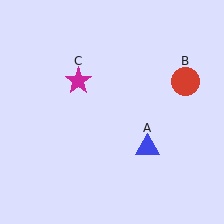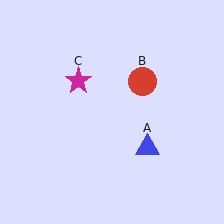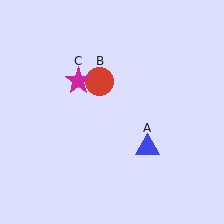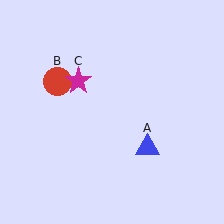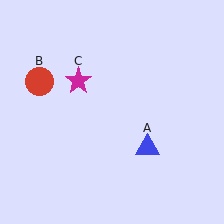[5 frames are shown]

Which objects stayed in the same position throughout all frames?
Blue triangle (object A) and magenta star (object C) remained stationary.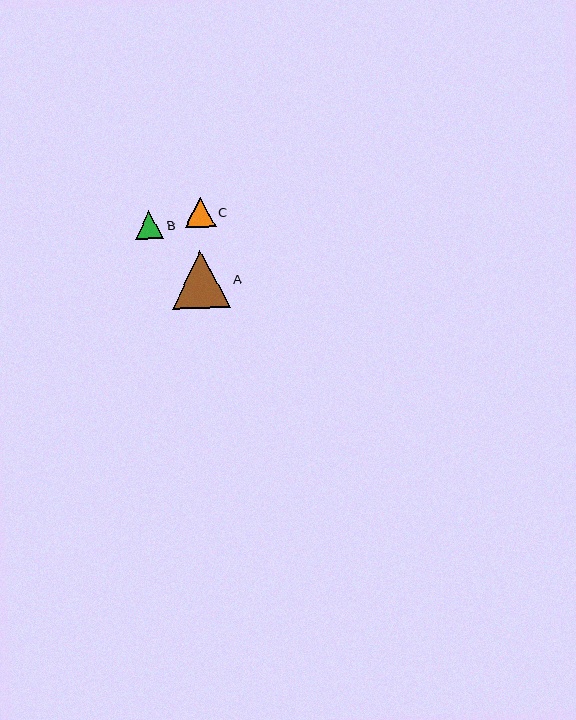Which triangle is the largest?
Triangle A is the largest with a size of approximately 58 pixels.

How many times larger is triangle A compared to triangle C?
Triangle A is approximately 1.9 times the size of triangle C.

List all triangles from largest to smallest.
From largest to smallest: A, C, B.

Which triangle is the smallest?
Triangle B is the smallest with a size of approximately 28 pixels.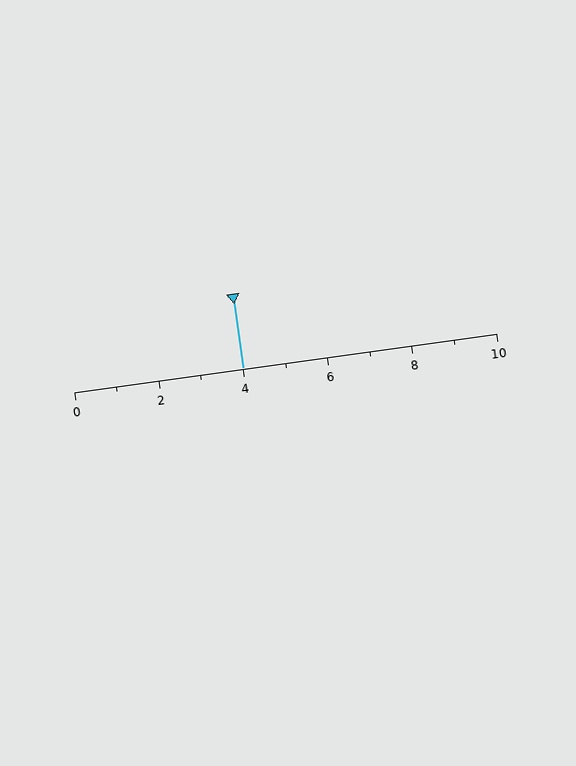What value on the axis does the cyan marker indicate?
The marker indicates approximately 4.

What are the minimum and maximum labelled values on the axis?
The axis runs from 0 to 10.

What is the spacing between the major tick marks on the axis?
The major ticks are spaced 2 apart.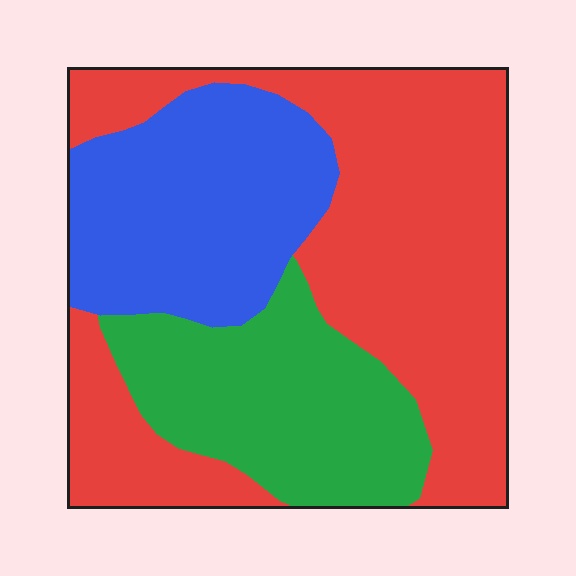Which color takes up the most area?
Red, at roughly 50%.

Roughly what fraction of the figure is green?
Green covers 24% of the figure.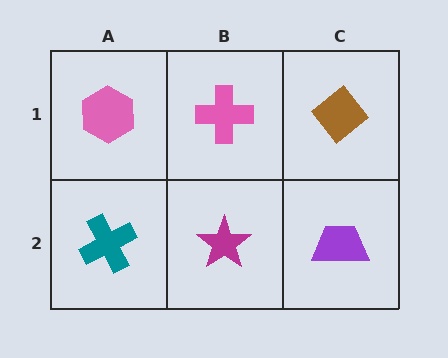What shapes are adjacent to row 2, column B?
A pink cross (row 1, column B), a teal cross (row 2, column A), a purple trapezoid (row 2, column C).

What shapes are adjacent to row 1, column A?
A teal cross (row 2, column A), a pink cross (row 1, column B).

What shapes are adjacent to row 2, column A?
A pink hexagon (row 1, column A), a magenta star (row 2, column B).